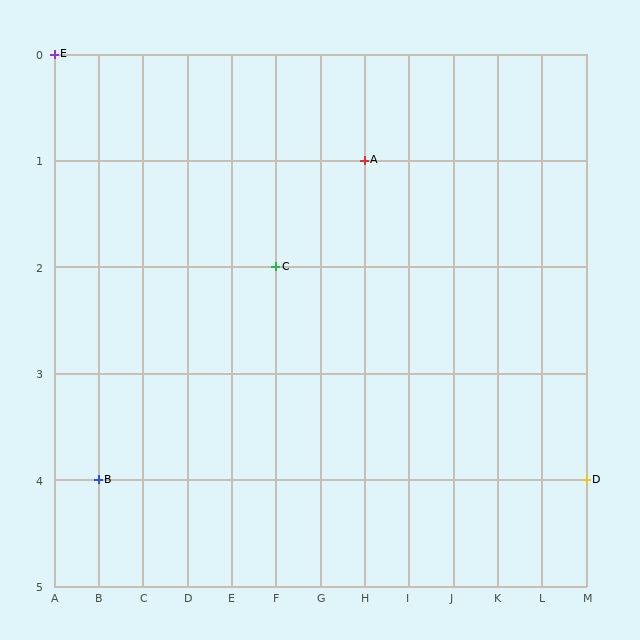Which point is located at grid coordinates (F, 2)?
Point C is at (F, 2).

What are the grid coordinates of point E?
Point E is at grid coordinates (A, 0).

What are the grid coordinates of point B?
Point B is at grid coordinates (B, 4).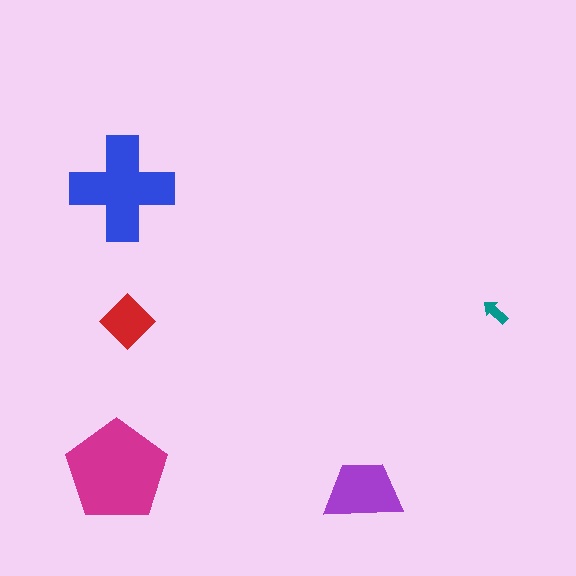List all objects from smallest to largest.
The teal arrow, the red diamond, the purple trapezoid, the blue cross, the magenta pentagon.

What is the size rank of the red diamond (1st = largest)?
4th.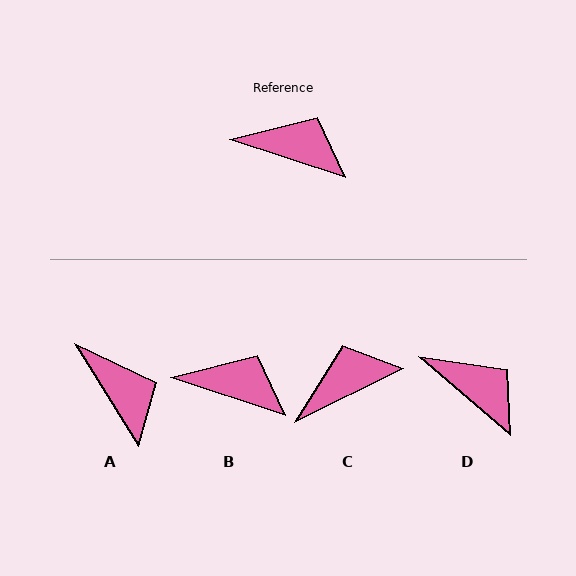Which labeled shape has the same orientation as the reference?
B.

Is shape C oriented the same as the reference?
No, it is off by about 44 degrees.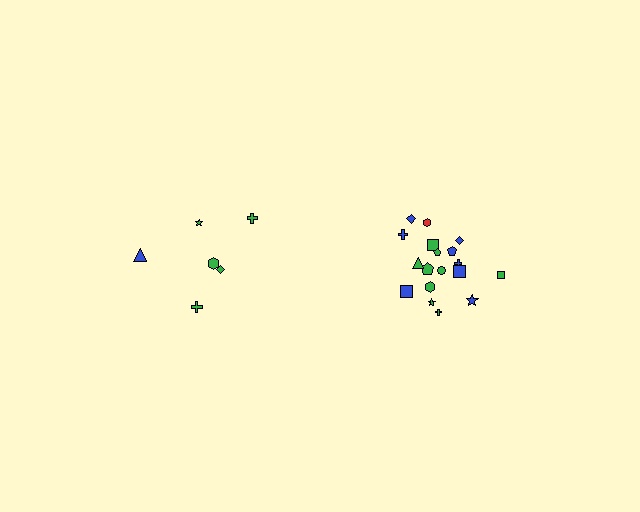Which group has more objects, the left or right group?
The right group.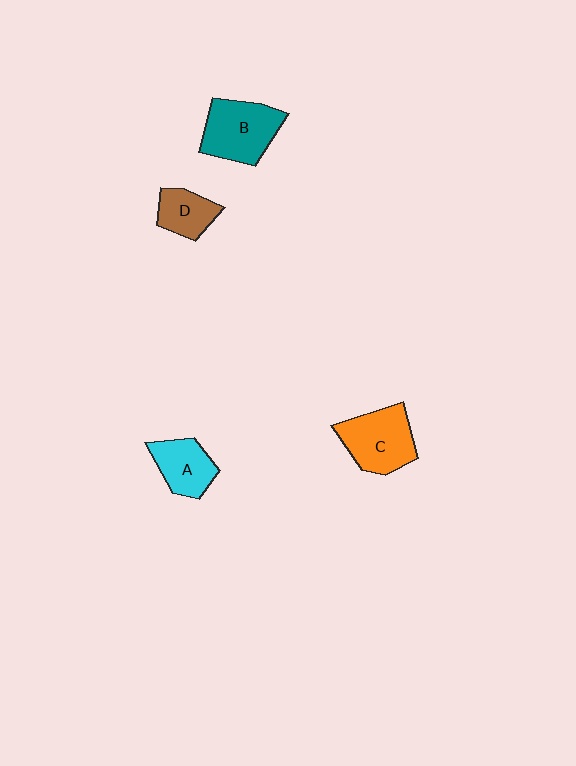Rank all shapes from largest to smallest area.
From largest to smallest: B (teal), C (orange), A (cyan), D (brown).